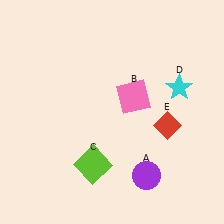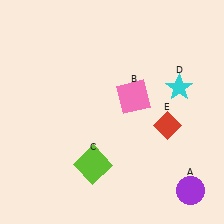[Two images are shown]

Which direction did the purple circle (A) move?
The purple circle (A) moved right.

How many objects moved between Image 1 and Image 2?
1 object moved between the two images.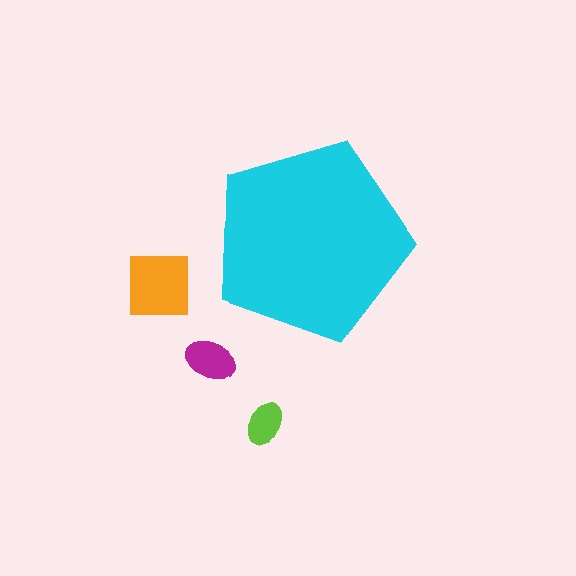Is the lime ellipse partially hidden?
No, the lime ellipse is fully visible.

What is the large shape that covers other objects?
A cyan pentagon.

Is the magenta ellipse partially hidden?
No, the magenta ellipse is fully visible.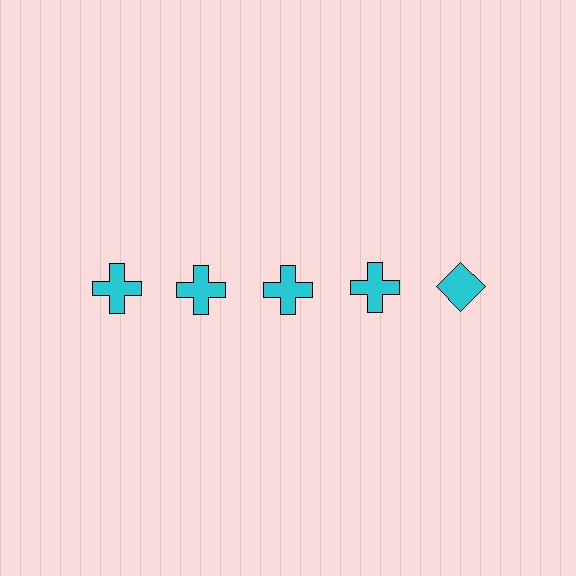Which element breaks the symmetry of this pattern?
The cyan diamond in the top row, rightmost column breaks the symmetry. All other shapes are cyan crosses.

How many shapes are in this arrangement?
There are 5 shapes arranged in a grid pattern.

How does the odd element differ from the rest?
It has a different shape: diamond instead of cross.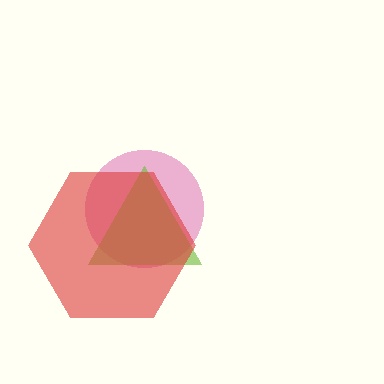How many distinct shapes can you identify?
There are 3 distinct shapes: a pink circle, a lime triangle, a red hexagon.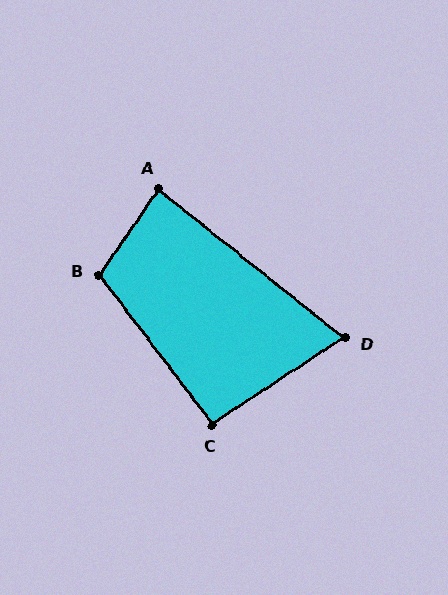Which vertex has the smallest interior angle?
D, at approximately 72 degrees.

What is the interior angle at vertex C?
Approximately 94 degrees (approximately right).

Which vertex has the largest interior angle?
B, at approximately 108 degrees.